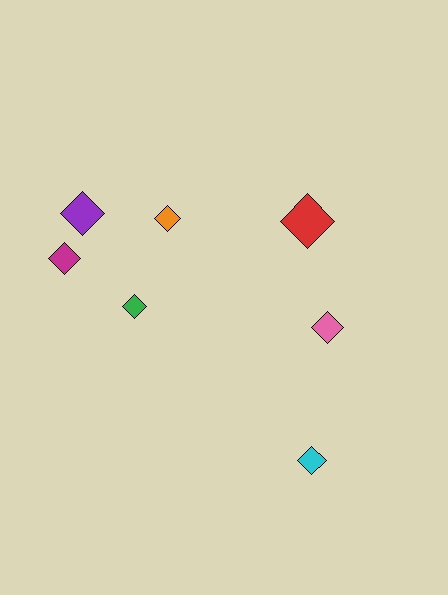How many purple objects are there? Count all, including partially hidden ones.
There is 1 purple object.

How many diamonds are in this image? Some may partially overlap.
There are 7 diamonds.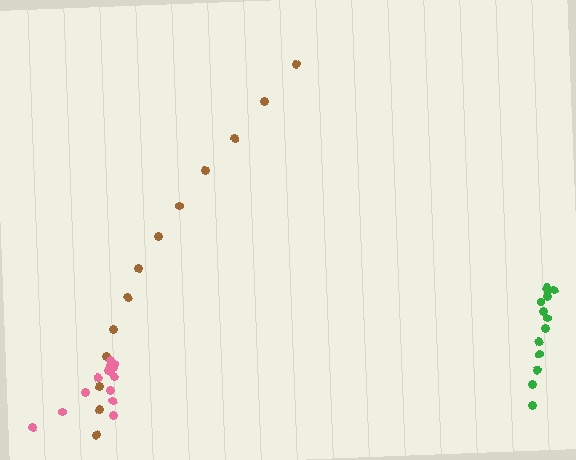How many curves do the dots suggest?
There are 3 distinct paths.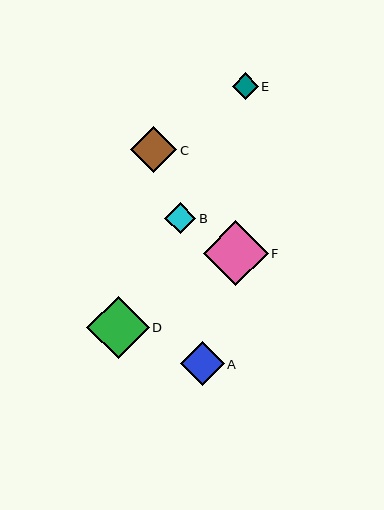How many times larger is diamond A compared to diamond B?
Diamond A is approximately 1.4 times the size of diamond B.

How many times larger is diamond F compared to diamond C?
Diamond F is approximately 1.4 times the size of diamond C.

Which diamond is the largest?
Diamond F is the largest with a size of approximately 65 pixels.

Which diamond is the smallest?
Diamond E is the smallest with a size of approximately 26 pixels.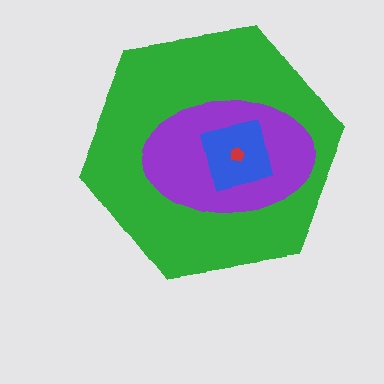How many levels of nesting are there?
4.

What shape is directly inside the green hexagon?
The purple ellipse.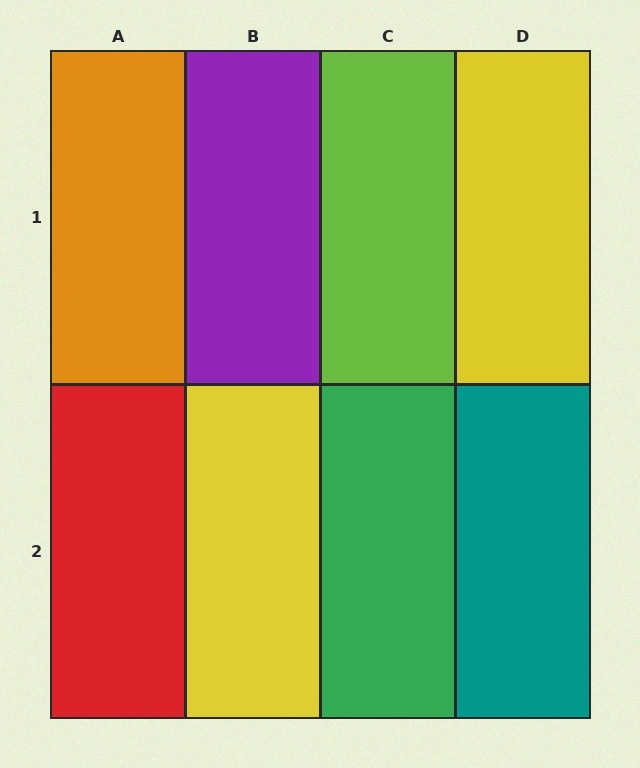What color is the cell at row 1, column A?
Orange.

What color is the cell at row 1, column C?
Lime.